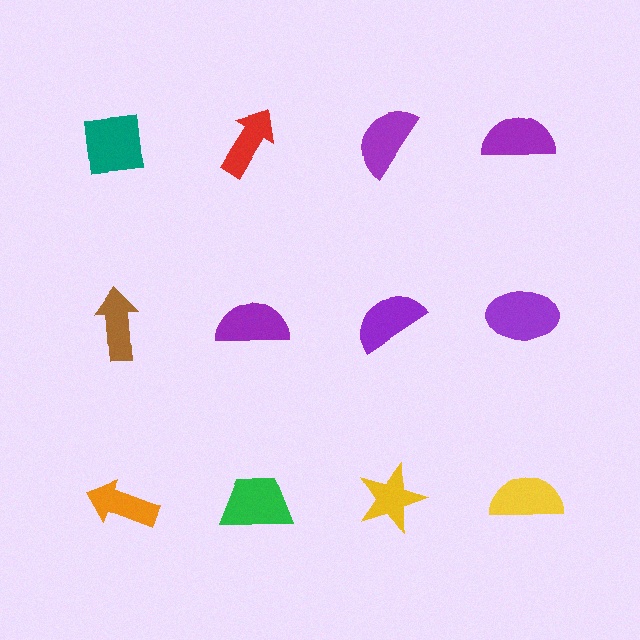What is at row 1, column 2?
A red arrow.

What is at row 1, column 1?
A teal square.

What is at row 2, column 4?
A purple ellipse.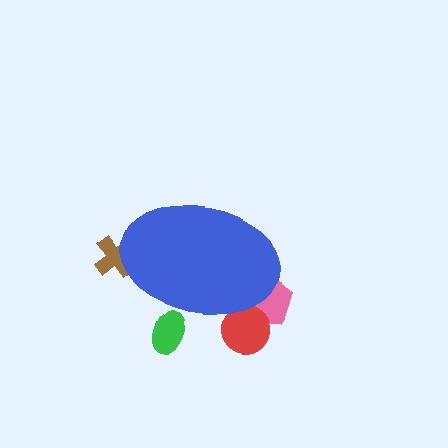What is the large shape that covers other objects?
A blue ellipse.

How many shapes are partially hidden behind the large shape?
4 shapes are partially hidden.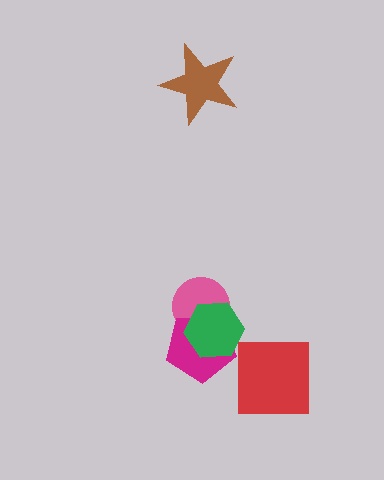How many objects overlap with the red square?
0 objects overlap with the red square.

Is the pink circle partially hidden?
Yes, it is partially covered by another shape.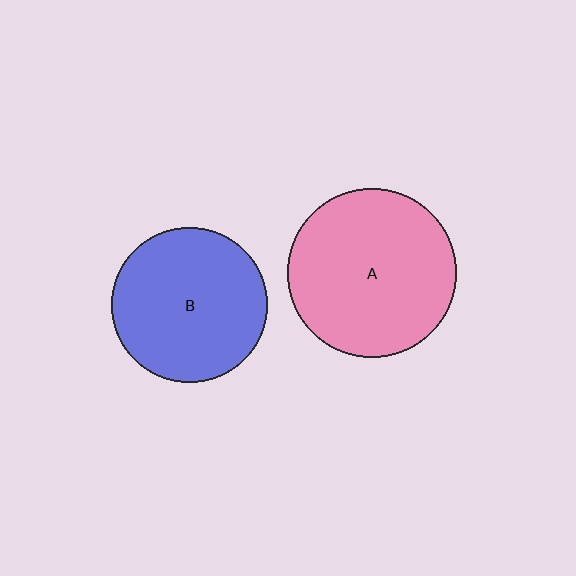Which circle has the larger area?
Circle A (pink).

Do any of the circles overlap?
No, none of the circles overlap.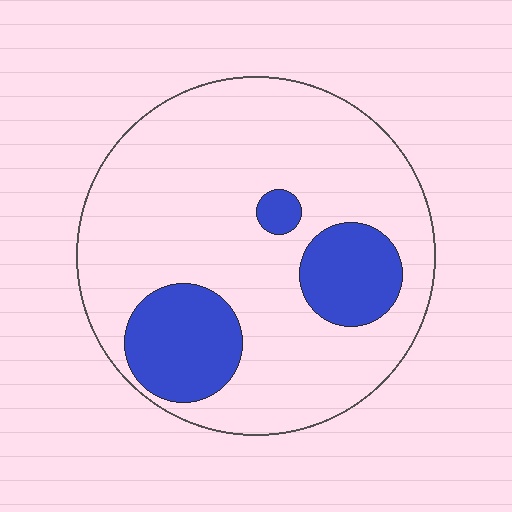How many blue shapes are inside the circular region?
3.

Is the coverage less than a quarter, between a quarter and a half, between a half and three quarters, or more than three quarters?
Less than a quarter.